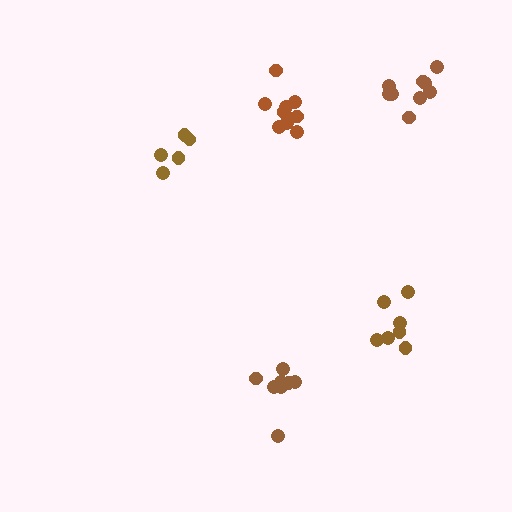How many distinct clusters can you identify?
There are 5 distinct clusters.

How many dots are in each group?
Group 1: 8 dots, Group 2: 5 dots, Group 3: 9 dots, Group 4: 10 dots, Group 5: 7 dots (39 total).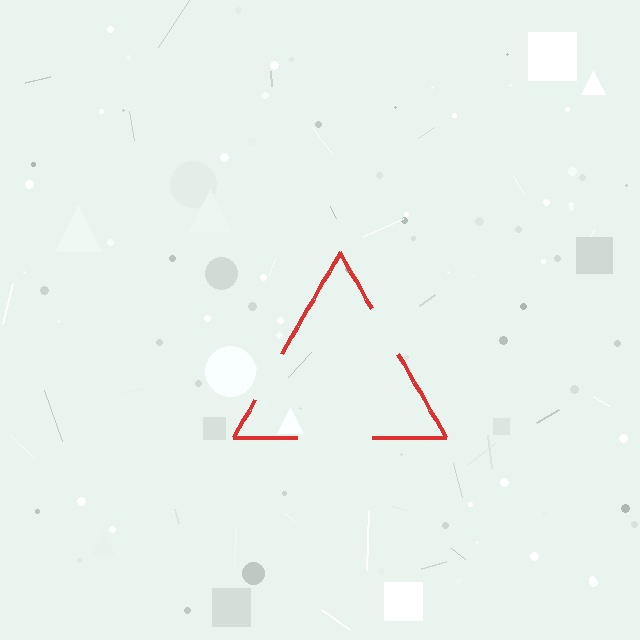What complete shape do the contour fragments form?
The contour fragments form a triangle.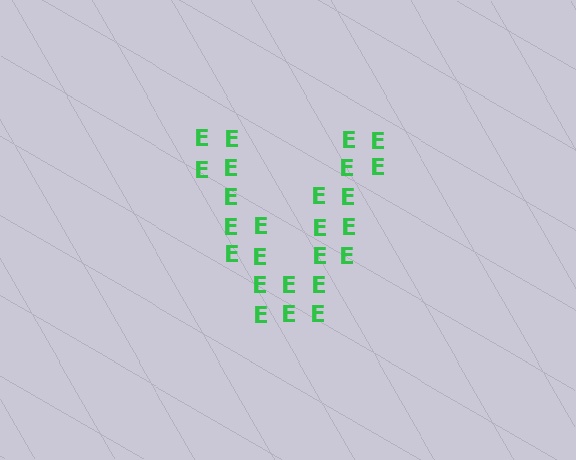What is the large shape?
The large shape is the letter V.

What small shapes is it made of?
It is made of small letter E's.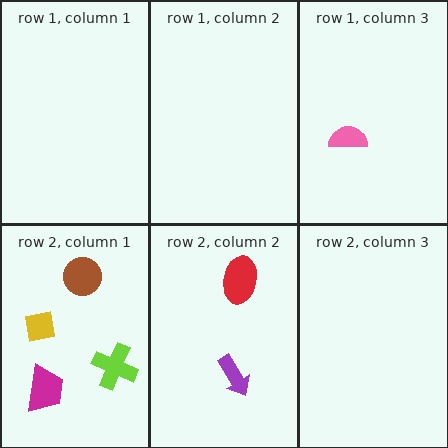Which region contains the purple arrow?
The row 2, column 2 region.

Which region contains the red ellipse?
The row 2, column 2 region.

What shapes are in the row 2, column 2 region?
The red ellipse, the purple arrow.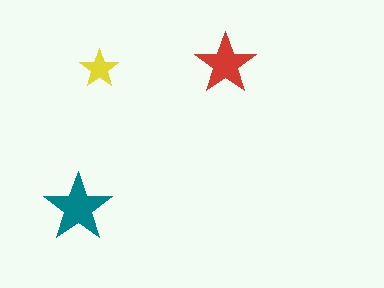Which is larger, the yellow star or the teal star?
The teal one.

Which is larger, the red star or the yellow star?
The red one.